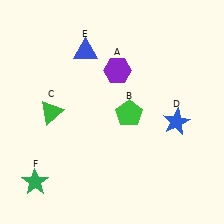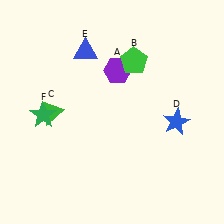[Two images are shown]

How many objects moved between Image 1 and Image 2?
2 objects moved between the two images.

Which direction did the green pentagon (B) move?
The green pentagon (B) moved up.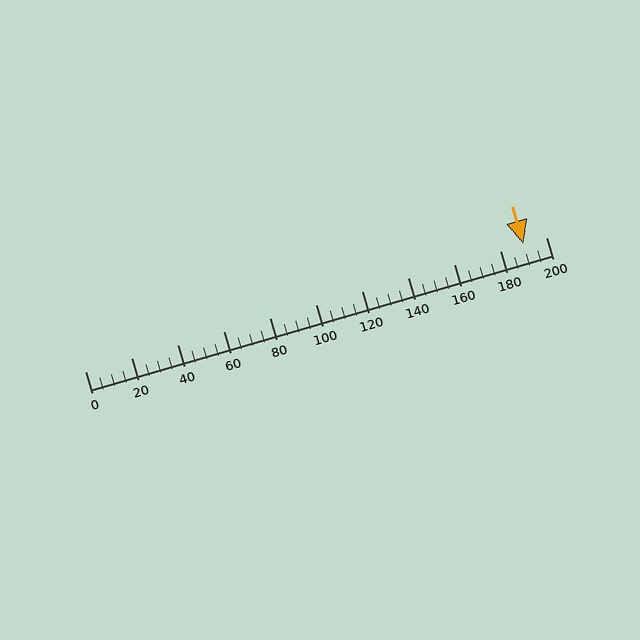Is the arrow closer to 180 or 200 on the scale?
The arrow is closer to 200.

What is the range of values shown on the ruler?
The ruler shows values from 0 to 200.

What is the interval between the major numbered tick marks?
The major tick marks are spaced 20 units apart.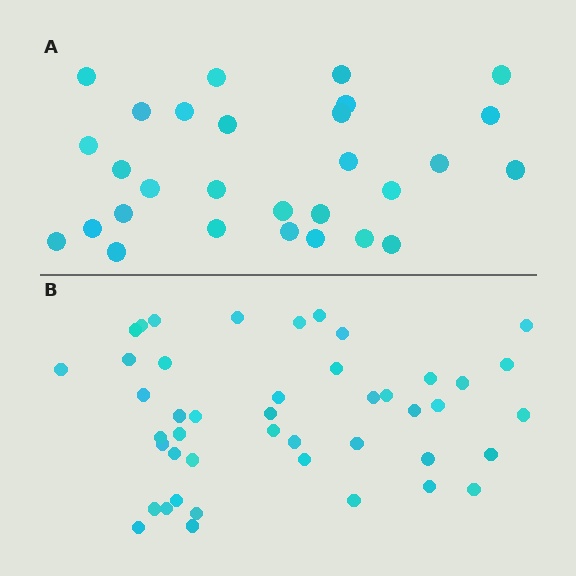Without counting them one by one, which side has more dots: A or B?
Region B (the bottom region) has more dots.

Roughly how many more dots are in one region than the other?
Region B has approximately 15 more dots than region A.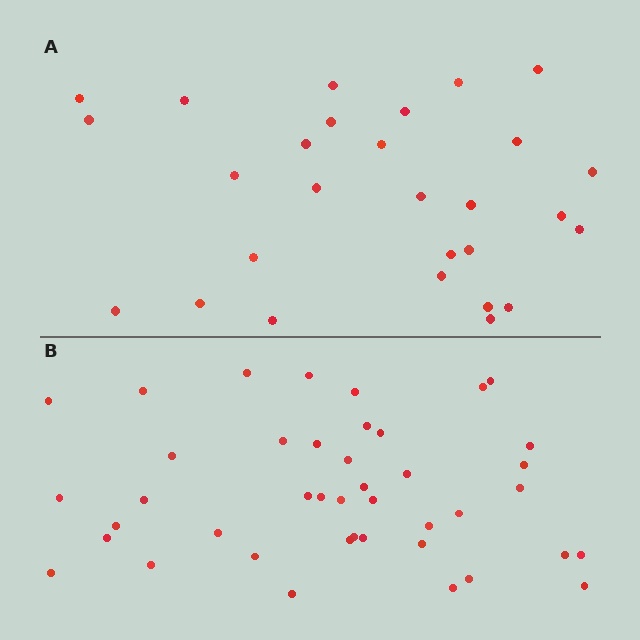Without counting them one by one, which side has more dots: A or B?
Region B (the bottom region) has more dots.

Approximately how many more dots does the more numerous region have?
Region B has approximately 15 more dots than region A.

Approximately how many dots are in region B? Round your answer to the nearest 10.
About 40 dots. (The exact count is 42, which rounds to 40.)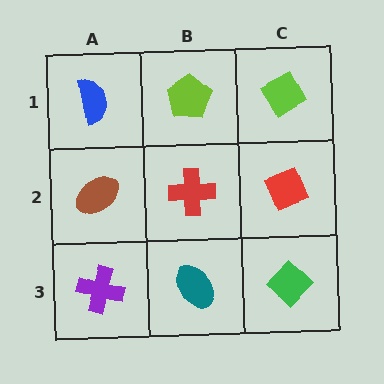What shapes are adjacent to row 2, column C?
A lime diamond (row 1, column C), a green diamond (row 3, column C), a red cross (row 2, column B).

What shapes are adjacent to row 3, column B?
A red cross (row 2, column B), a purple cross (row 3, column A), a green diamond (row 3, column C).